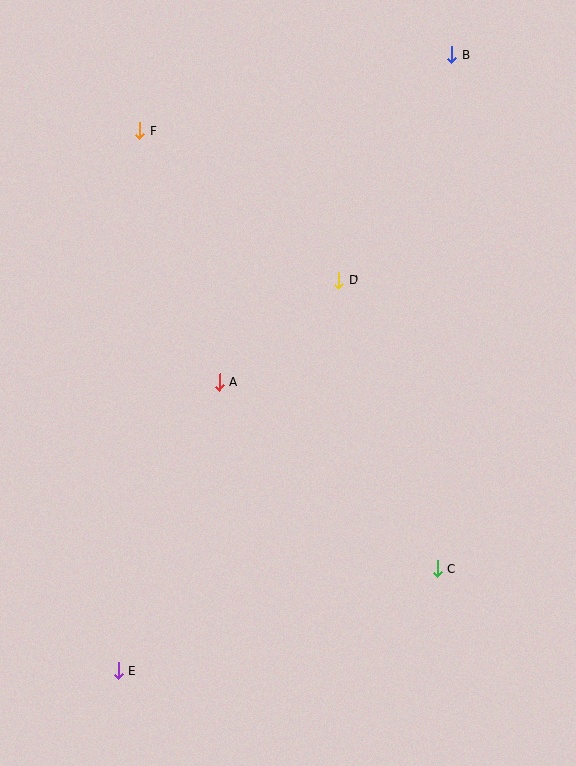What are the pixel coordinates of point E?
Point E is at (118, 671).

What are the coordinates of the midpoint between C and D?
The midpoint between C and D is at (388, 424).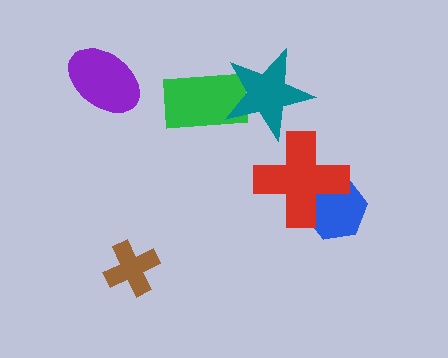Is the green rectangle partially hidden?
Yes, it is partially covered by another shape.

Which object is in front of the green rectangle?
The teal star is in front of the green rectangle.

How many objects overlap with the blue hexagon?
1 object overlaps with the blue hexagon.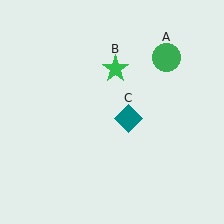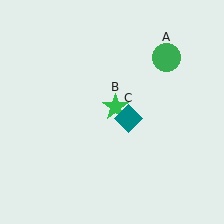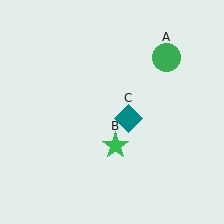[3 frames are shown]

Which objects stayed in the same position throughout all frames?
Green circle (object A) and teal diamond (object C) remained stationary.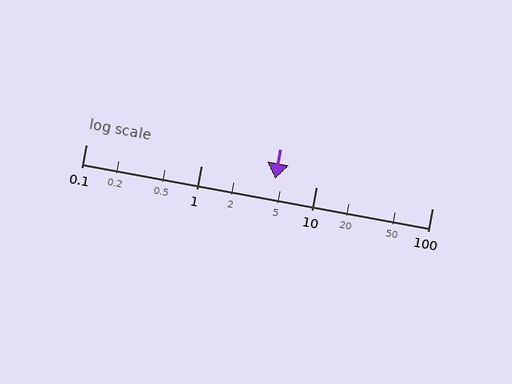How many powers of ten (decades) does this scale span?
The scale spans 3 decades, from 0.1 to 100.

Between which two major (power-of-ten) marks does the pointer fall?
The pointer is between 1 and 10.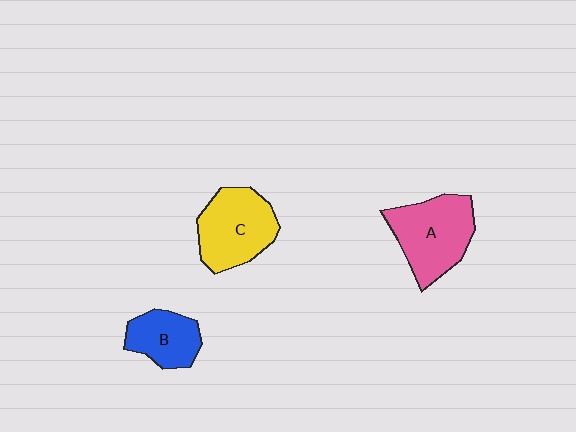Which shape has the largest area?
Shape A (pink).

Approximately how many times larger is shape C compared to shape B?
Approximately 1.5 times.